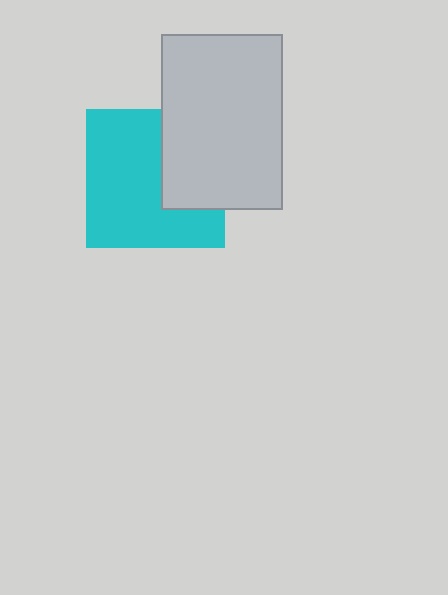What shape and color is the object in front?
The object in front is a light gray rectangle.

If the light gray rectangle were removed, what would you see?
You would see the complete cyan square.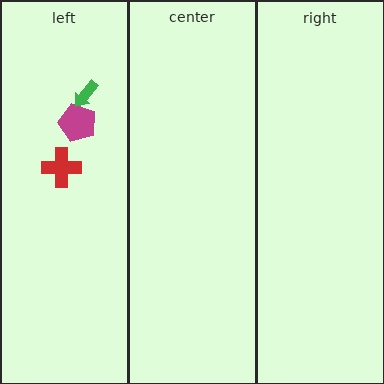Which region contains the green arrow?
The left region.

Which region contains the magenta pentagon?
The left region.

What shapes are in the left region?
The magenta pentagon, the red cross, the green arrow.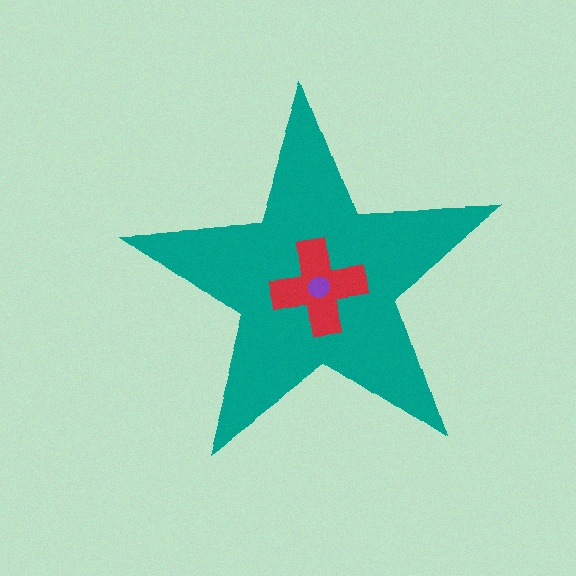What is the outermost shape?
The teal star.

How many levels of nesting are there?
3.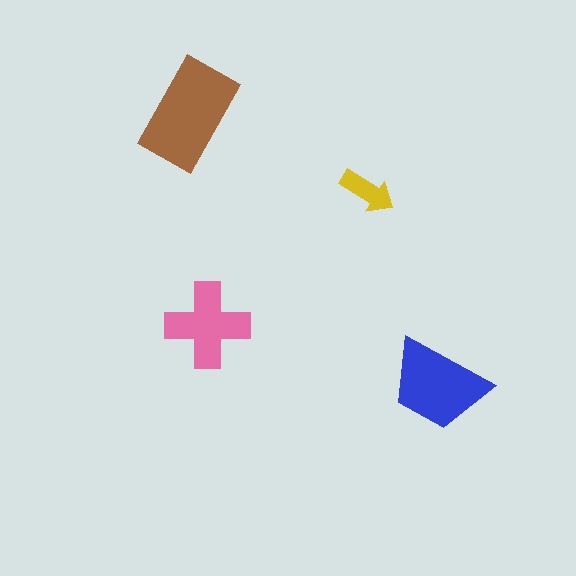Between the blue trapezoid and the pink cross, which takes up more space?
The blue trapezoid.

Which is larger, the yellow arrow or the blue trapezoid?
The blue trapezoid.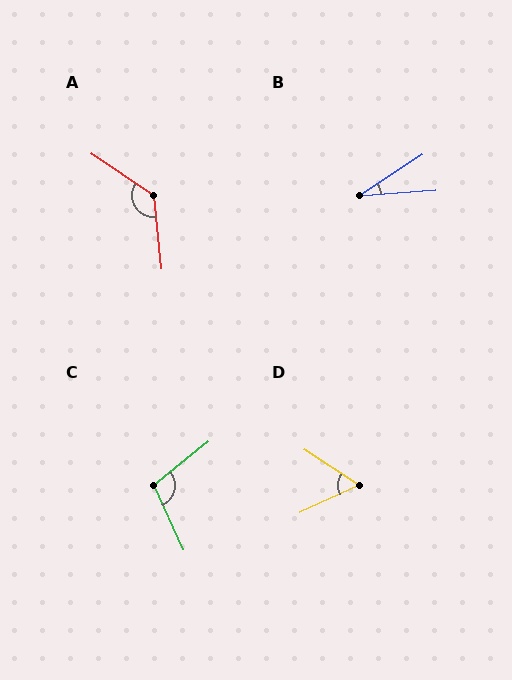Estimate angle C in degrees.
Approximately 104 degrees.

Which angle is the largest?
A, at approximately 129 degrees.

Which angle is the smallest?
B, at approximately 29 degrees.